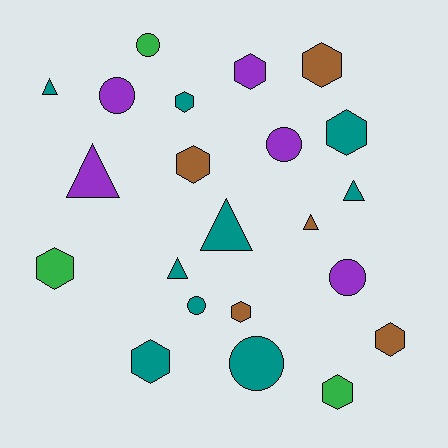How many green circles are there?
There is 1 green circle.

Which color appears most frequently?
Teal, with 9 objects.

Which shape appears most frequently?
Hexagon, with 10 objects.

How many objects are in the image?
There are 22 objects.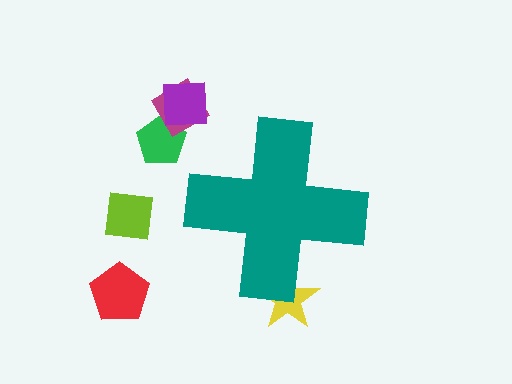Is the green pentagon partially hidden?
No, the green pentagon is fully visible.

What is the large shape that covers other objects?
A teal cross.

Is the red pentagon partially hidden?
No, the red pentagon is fully visible.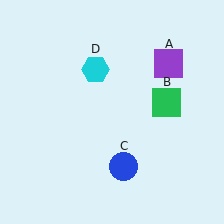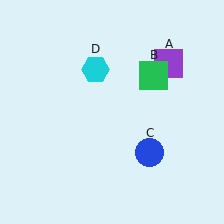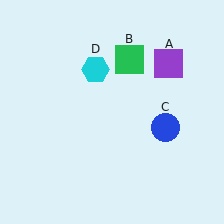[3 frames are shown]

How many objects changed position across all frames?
2 objects changed position: green square (object B), blue circle (object C).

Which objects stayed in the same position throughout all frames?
Purple square (object A) and cyan hexagon (object D) remained stationary.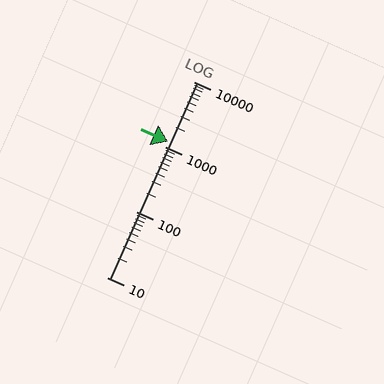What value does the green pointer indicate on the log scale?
The pointer indicates approximately 1200.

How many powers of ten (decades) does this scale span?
The scale spans 3 decades, from 10 to 10000.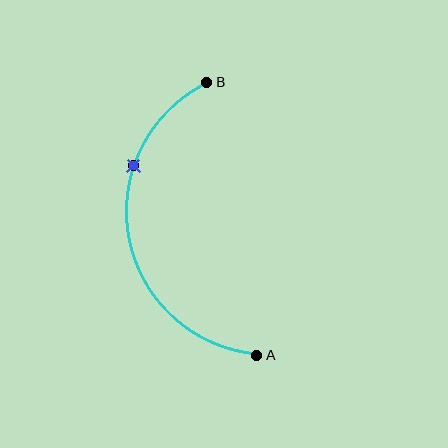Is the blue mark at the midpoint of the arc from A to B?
No. The blue mark lies on the arc but is closer to endpoint B. The arc midpoint would be at the point on the curve equidistant along the arc from both A and B.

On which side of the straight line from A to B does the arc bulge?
The arc bulges to the left of the straight line connecting A and B.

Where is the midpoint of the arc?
The arc midpoint is the point on the curve farthest from the straight line joining A and B. It sits to the left of that line.